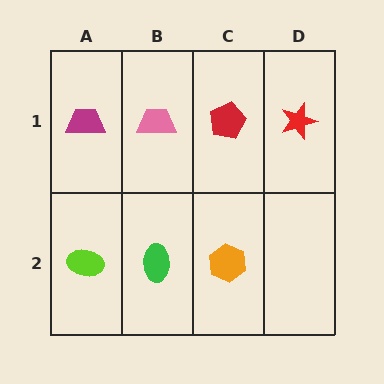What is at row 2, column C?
An orange hexagon.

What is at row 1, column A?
A magenta trapezoid.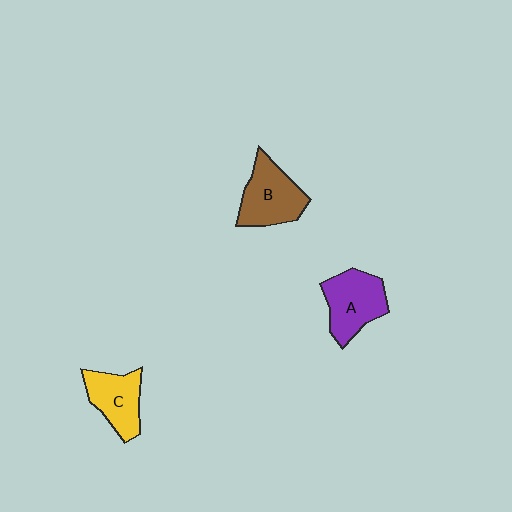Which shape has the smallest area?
Shape C (yellow).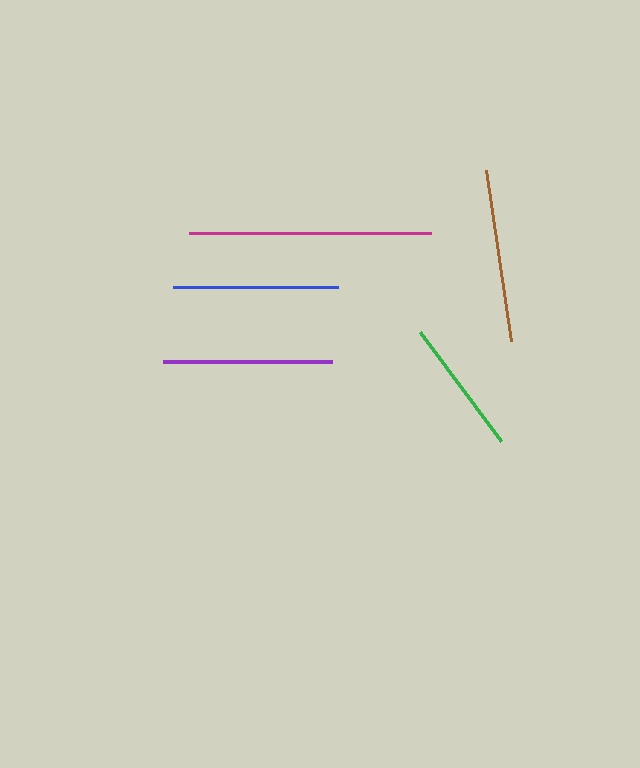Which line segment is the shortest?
The green line is the shortest at approximately 136 pixels.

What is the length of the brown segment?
The brown segment is approximately 173 pixels long.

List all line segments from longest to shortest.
From longest to shortest: magenta, brown, purple, blue, green.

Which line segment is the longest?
The magenta line is the longest at approximately 242 pixels.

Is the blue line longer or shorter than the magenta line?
The magenta line is longer than the blue line.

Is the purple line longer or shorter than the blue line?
The purple line is longer than the blue line.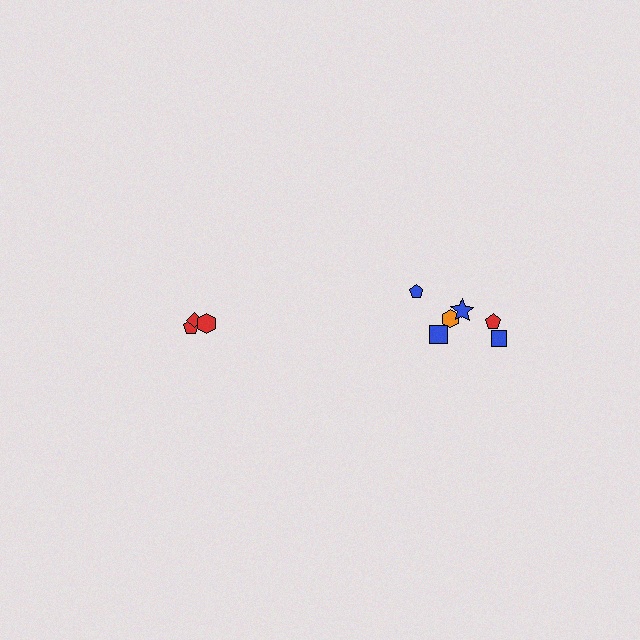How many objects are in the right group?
There are 6 objects.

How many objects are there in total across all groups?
There are 9 objects.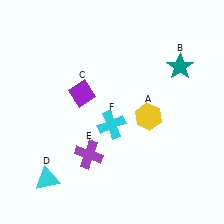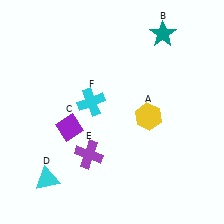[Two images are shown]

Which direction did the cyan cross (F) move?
The cyan cross (F) moved up.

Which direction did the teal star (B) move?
The teal star (B) moved up.